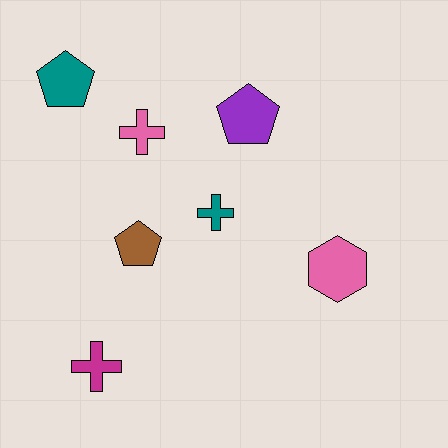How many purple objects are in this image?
There is 1 purple object.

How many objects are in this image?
There are 7 objects.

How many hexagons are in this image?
There is 1 hexagon.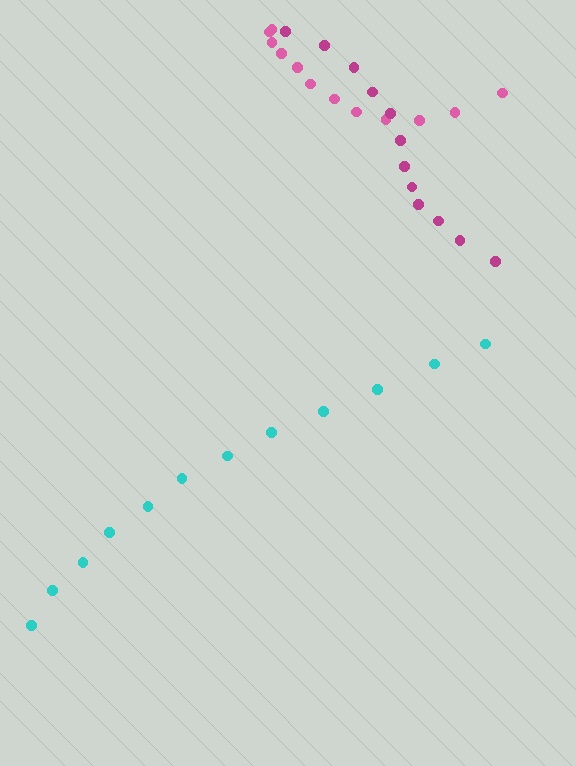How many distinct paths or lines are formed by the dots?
There are 3 distinct paths.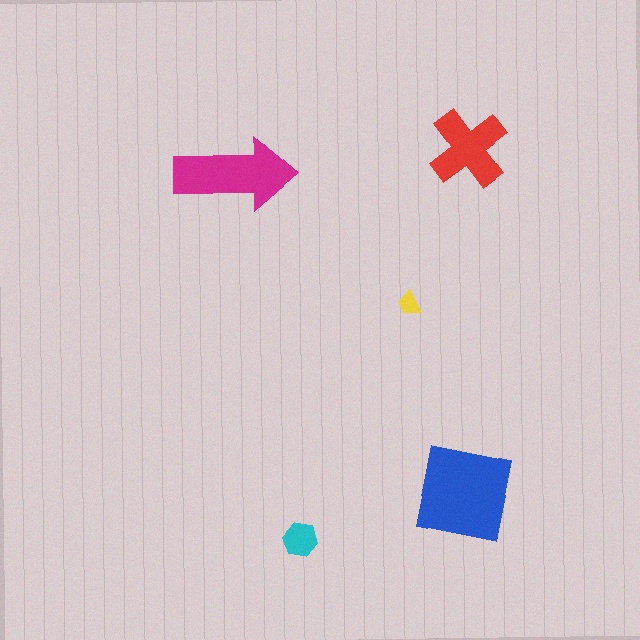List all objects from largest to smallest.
The blue square, the magenta arrow, the red cross, the cyan hexagon, the yellow trapezoid.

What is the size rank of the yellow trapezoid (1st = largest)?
5th.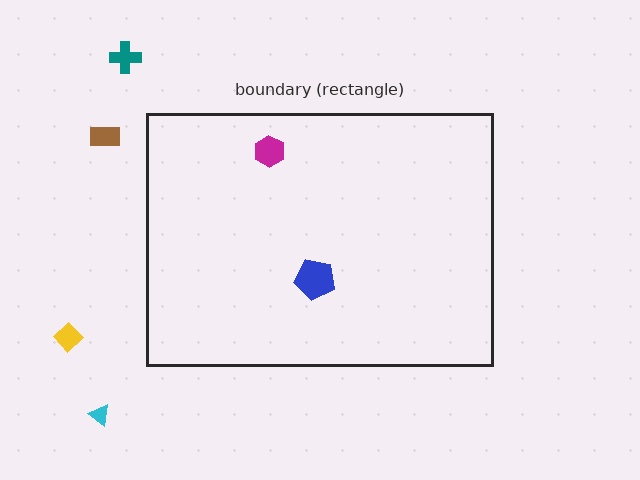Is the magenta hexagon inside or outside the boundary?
Inside.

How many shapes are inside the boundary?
2 inside, 4 outside.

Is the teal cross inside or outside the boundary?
Outside.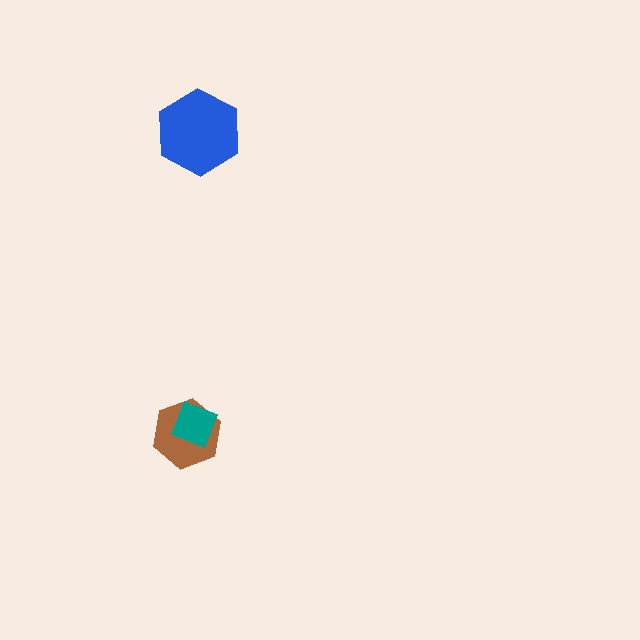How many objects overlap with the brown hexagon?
1 object overlaps with the brown hexagon.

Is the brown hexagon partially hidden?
Yes, it is partially covered by another shape.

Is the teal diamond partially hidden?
No, no other shape covers it.